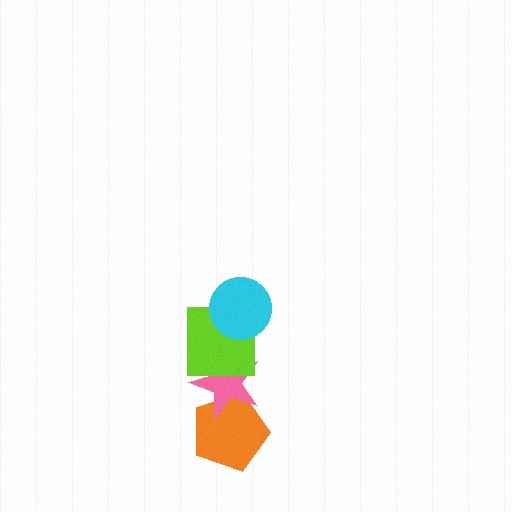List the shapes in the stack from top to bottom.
From top to bottom: the cyan circle, the lime square, the pink star, the orange pentagon.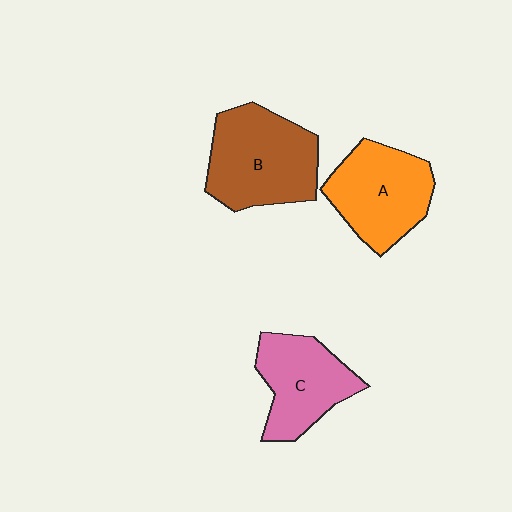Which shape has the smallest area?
Shape C (pink).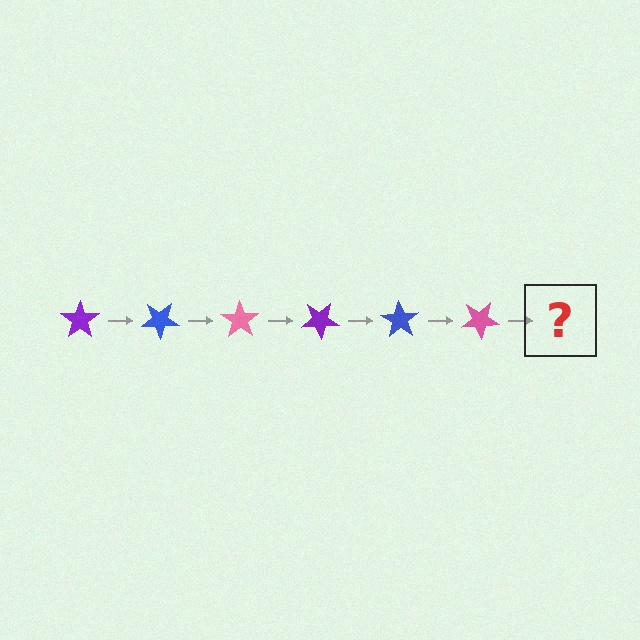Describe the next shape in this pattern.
It should be a purple star, rotated 210 degrees from the start.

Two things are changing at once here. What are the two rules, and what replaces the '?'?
The two rules are that it rotates 35 degrees each step and the color cycles through purple, blue, and pink. The '?' should be a purple star, rotated 210 degrees from the start.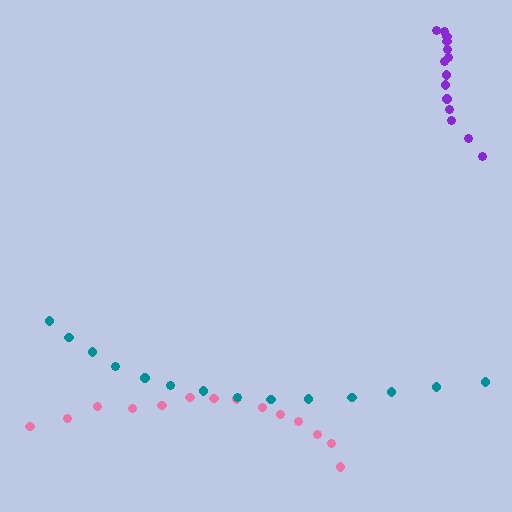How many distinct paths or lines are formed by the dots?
There are 3 distinct paths.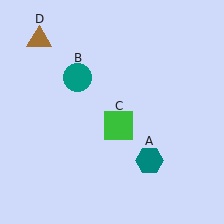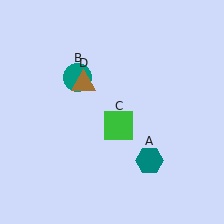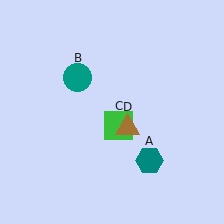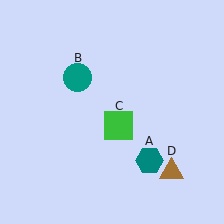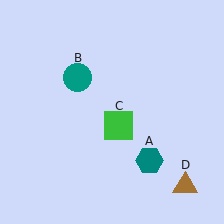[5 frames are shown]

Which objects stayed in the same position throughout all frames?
Teal hexagon (object A) and teal circle (object B) and green square (object C) remained stationary.